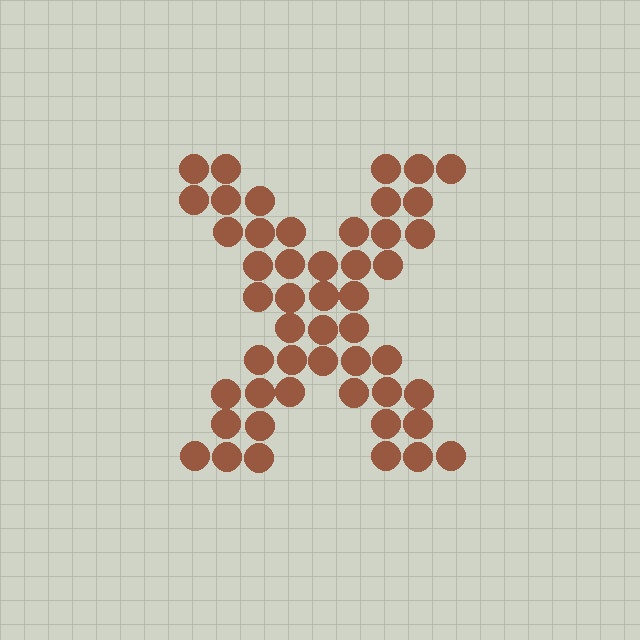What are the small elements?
The small elements are circles.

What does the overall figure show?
The overall figure shows the letter X.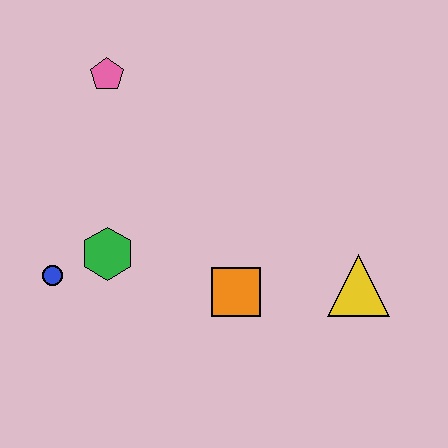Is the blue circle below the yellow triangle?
No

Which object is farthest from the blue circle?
The yellow triangle is farthest from the blue circle.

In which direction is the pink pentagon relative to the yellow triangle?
The pink pentagon is to the left of the yellow triangle.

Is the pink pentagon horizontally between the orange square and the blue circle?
Yes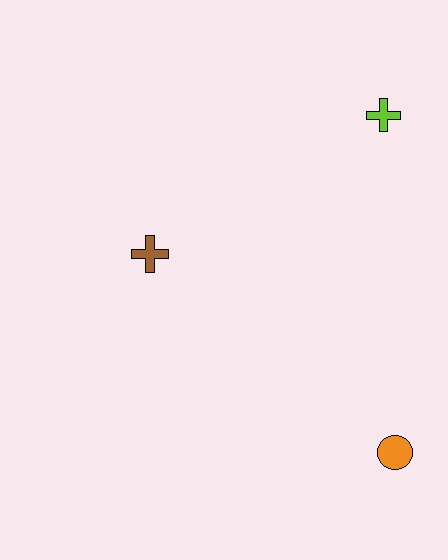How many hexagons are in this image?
There are no hexagons.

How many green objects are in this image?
There are no green objects.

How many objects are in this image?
There are 3 objects.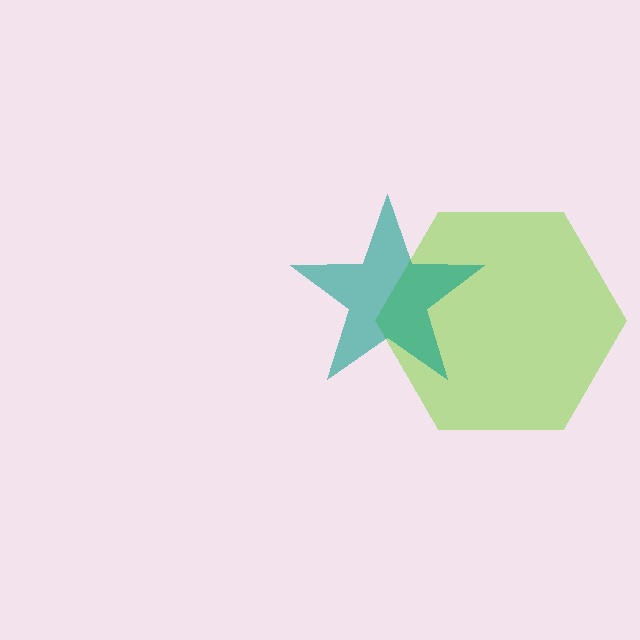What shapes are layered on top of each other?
The layered shapes are: a lime hexagon, a teal star.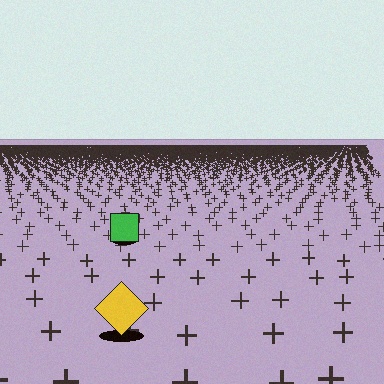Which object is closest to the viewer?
The yellow diamond is closest. The texture marks near it are larger and more spread out.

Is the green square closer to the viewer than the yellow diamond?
No. The yellow diamond is closer — you can tell from the texture gradient: the ground texture is coarser near it.